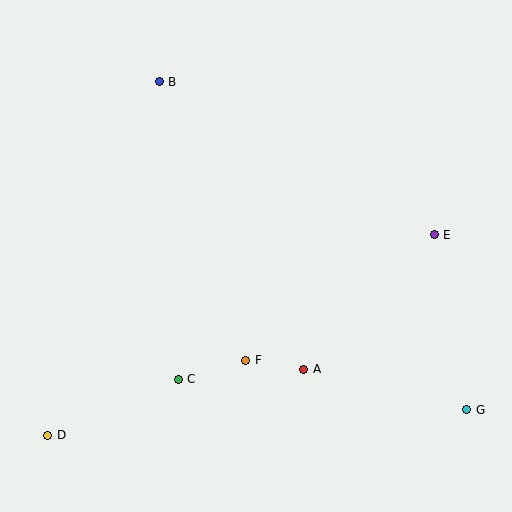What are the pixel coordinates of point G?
Point G is at (467, 410).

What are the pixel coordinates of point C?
Point C is at (178, 379).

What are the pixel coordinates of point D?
Point D is at (48, 435).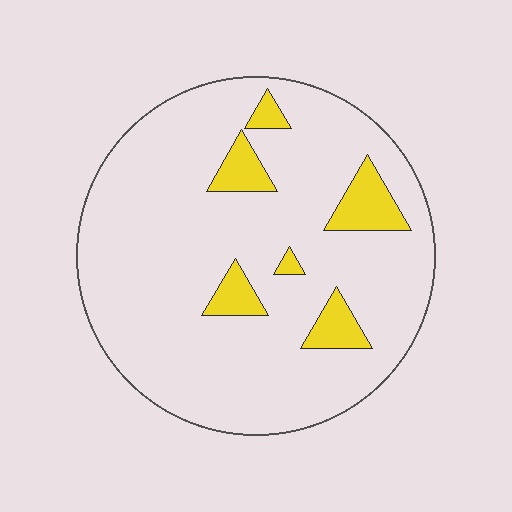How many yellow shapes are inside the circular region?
6.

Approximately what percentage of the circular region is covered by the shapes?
Approximately 10%.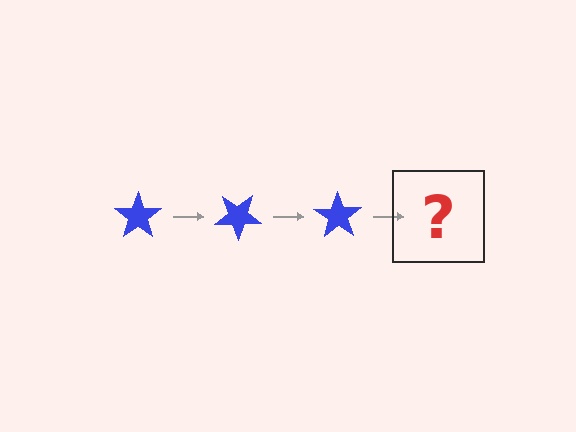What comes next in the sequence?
The next element should be a blue star rotated 105 degrees.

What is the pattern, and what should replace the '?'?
The pattern is that the star rotates 35 degrees each step. The '?' should be a blue star rotated 105 degrees.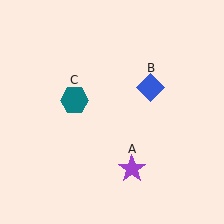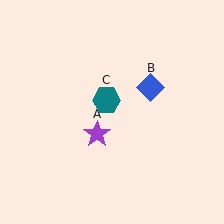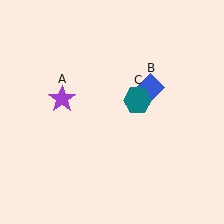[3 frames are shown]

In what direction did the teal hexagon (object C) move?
The teal hexagon (object C) moved right.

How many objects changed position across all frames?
2 objects changed position: purple star (object A), teal hexagon (object C).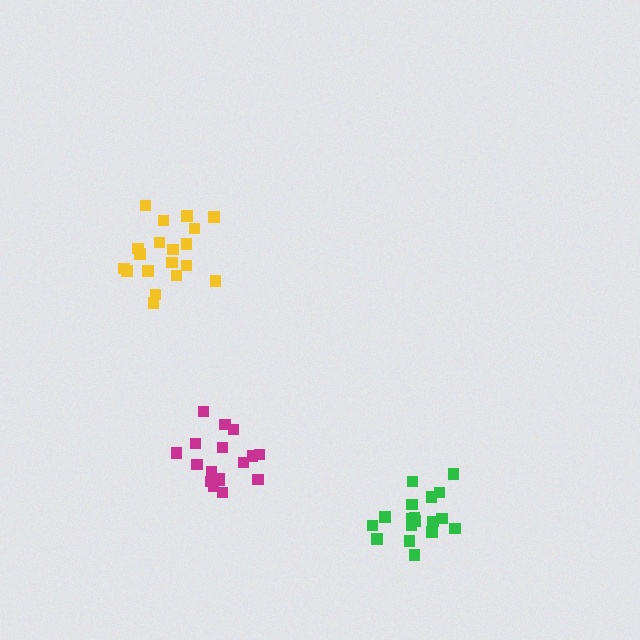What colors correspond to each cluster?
The clusters are colored: magenta, yellow, green.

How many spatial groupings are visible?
There are 3 spatial groupings.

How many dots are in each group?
Group 1: 17 dots, Group 2: 19 dots, Group 3: 18 dots (54 total).